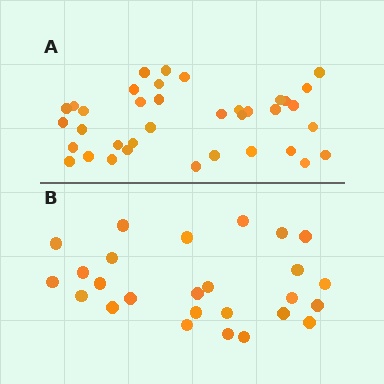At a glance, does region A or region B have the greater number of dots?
Region A (the top region) has more dots.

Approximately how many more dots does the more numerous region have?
Region A has roughly 12 or so more dots than region B.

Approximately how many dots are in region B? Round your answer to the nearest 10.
About 30 dots. (The exact count is 26, which rounds to 30.)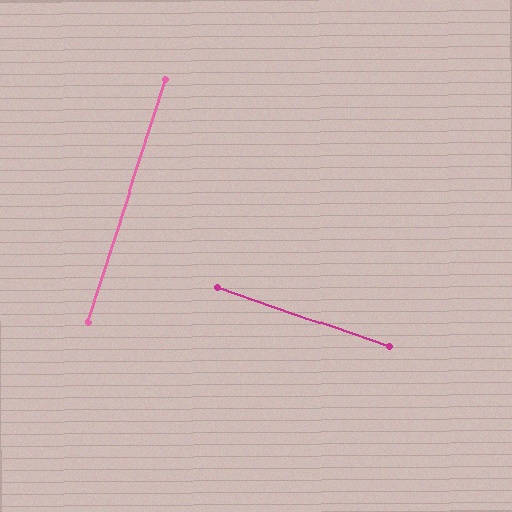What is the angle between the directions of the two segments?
Approximately 89 degrees.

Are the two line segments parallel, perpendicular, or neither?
Perpendicular — they meet at approximately 89°.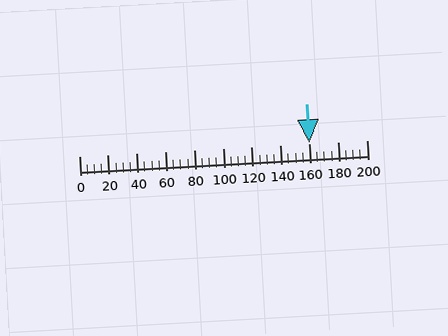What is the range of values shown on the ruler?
The ruler shows values from 0 to 200.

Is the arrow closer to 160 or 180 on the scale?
The arrow is closer to 160.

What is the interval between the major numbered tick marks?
The major tick marks are spaced 20 units apart.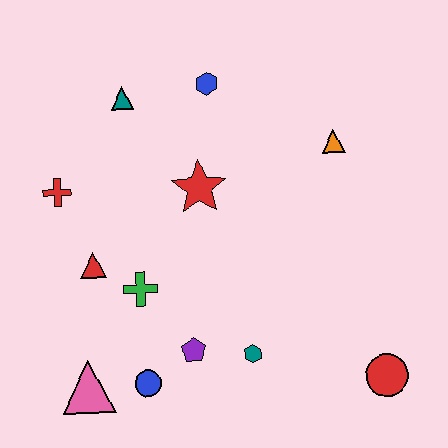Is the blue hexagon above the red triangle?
Yes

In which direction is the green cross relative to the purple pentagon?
The green cross is above the purple pentagon.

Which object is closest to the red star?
The blue hexagon is closest to the red star.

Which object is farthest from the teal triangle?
The red circle is farthest from the teal triangle.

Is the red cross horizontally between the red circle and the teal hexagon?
No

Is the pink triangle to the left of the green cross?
Yes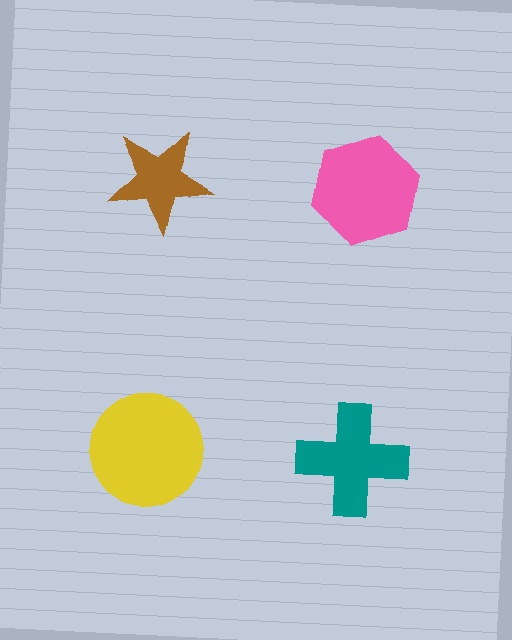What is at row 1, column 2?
A pink hexagon.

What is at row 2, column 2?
A teal cross.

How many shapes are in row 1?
2 shapes.